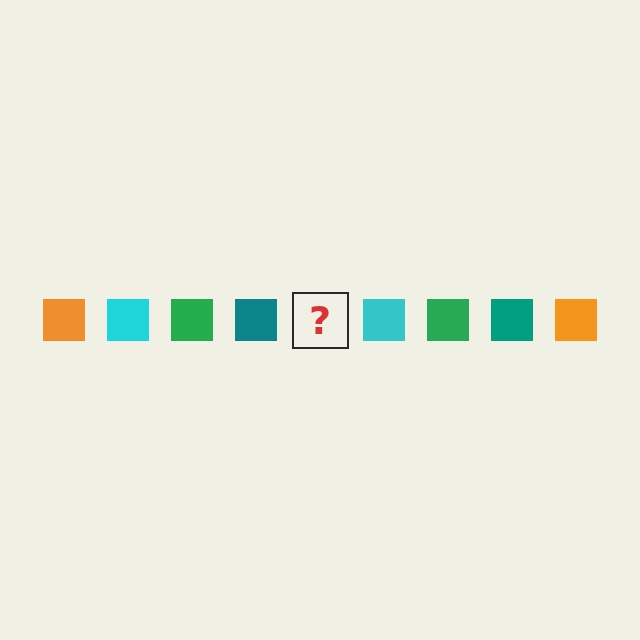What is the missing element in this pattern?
The missing element is an orange square.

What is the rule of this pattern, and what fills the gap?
The rule is that the pattern cycles through orange, cyan, green, teal squares. The gap should be filled with an orange square.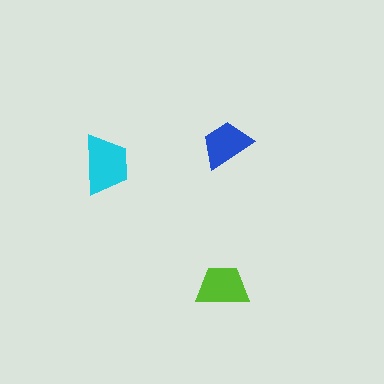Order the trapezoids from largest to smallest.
the cyan one, the lime one, the blue one.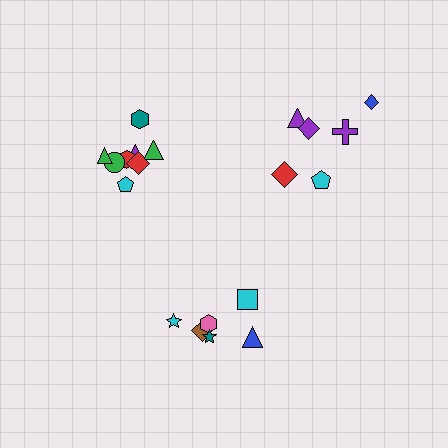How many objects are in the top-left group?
There are 8 objects.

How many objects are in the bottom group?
There are 6 objects.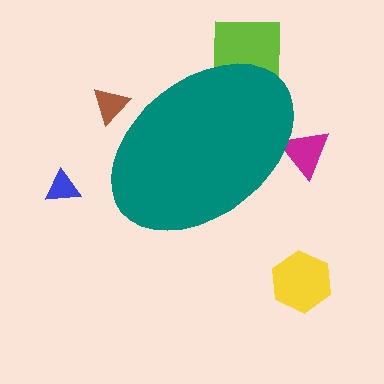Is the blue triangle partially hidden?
No, the blue triangle is fully visible.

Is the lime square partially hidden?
Yes, the lime square is partially hidden behind the teal ellipse.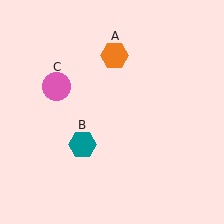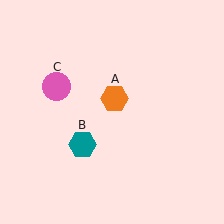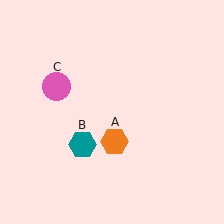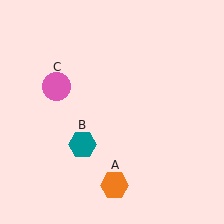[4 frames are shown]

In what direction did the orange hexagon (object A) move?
The orange hexagon (object A) moved down.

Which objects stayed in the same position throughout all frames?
Teal hexagon (object B) and pink circle (object C) remained stationary.